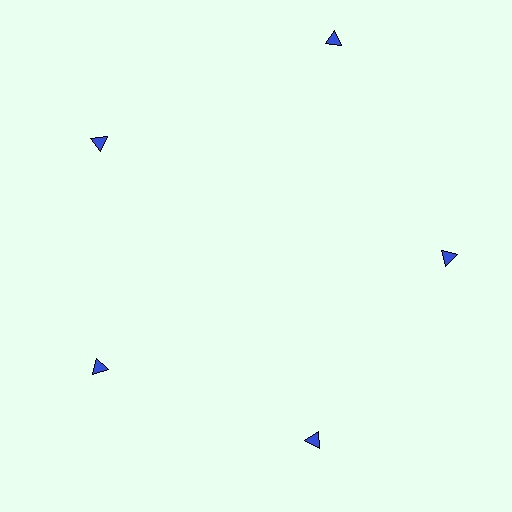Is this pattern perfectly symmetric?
No. The 5 blue triangles are arranged in a ring, but one element near the 1 o'clock position is pushed outward from the center, breaking the 5-fold rotational symmetry.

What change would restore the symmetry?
The symmetry would be restored by moving it inward, back onto the ring so that all 5 triangles sit at equal angles and equal distance from the center.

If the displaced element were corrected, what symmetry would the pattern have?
It would have 5-fold rotational symmetry — the pattern would map onto itself every 72 degrees.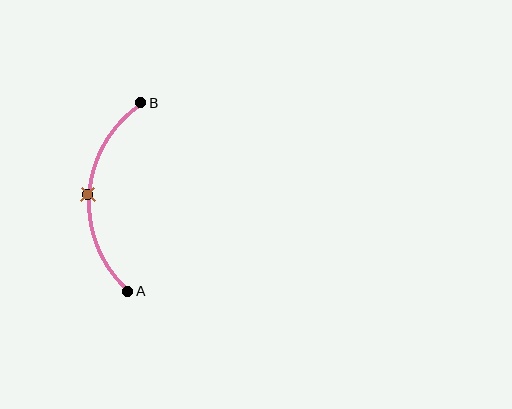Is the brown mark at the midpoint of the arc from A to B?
Yes. The brown mark lies on the arc at equal arc-length from both A and B — it is the arc midpoint.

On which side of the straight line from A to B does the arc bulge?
The arc bulges to the left of the straight line connecting A and B.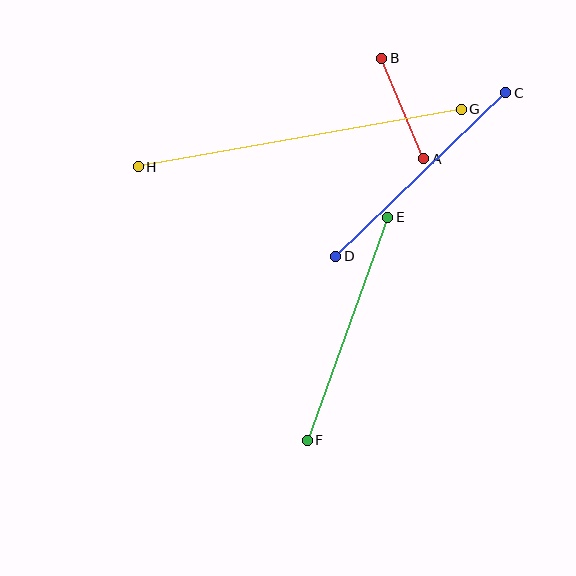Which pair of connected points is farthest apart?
Points G and H are farthest apart.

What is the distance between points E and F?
The distance is approximately 237 pixels.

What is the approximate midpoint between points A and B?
The midpoint is at approximately (403, 109) pixels.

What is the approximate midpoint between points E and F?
The midpoint is at approximately (347, 329) pixels.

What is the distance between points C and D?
The distance is approximately 236 pixels.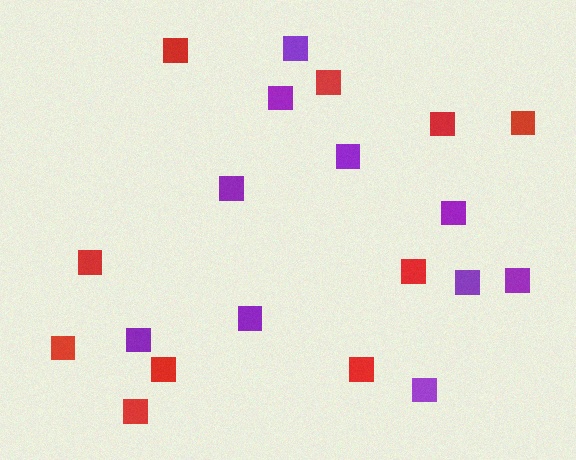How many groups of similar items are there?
There are 2 groups: one group of red squares (10) and one group of purple squares (10).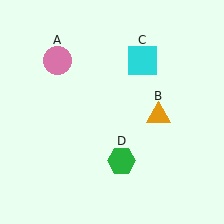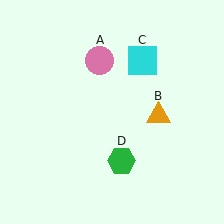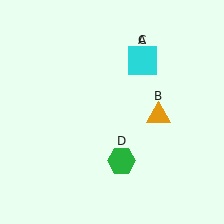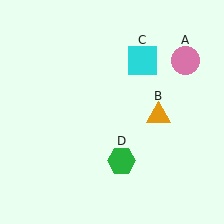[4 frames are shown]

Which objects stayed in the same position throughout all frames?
Orange triangle (object B) and cyan square (object C) and green hexagon (object D) remained stationary.